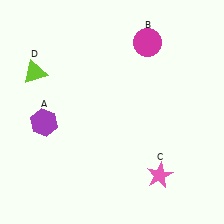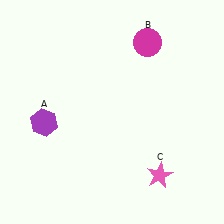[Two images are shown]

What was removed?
The lime triangle (D) was removed in Image 2.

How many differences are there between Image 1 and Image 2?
There is 1 difference between the two images.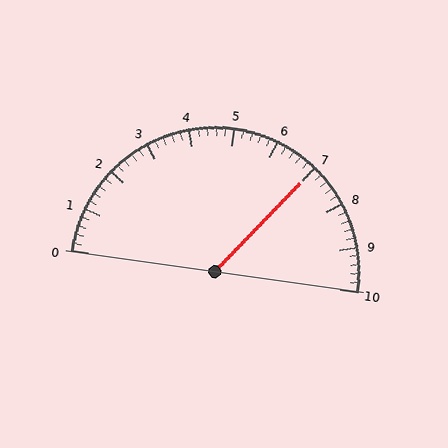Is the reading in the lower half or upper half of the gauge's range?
The reading is in the upper half of the range (0 to 10).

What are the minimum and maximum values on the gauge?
The gauge ranges from 0 to 10.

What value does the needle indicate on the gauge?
The needle indicates approximately 7.0.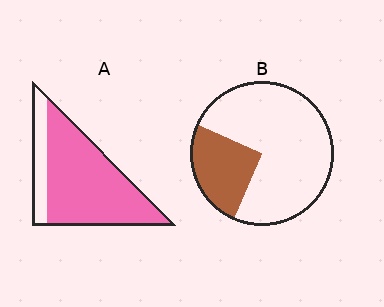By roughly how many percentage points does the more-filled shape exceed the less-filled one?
By roughly 55 percentage points (A over B).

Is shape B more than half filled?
No.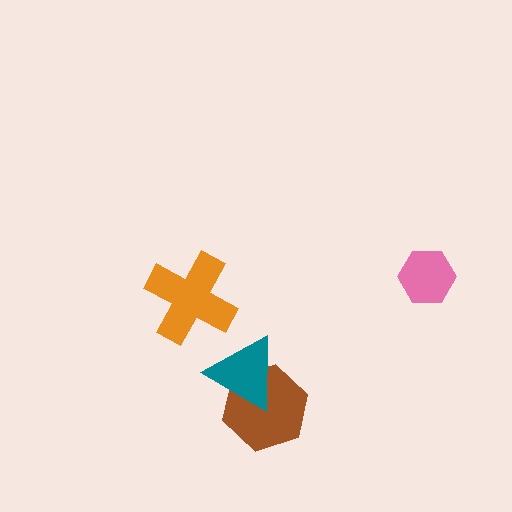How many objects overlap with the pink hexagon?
0 objects overlap with the pink hexagon.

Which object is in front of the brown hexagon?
The teal triangle is in front of the brown hexagon.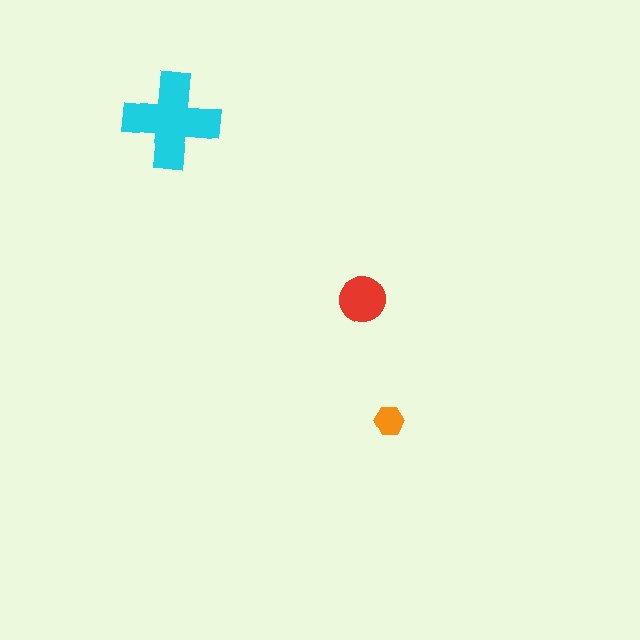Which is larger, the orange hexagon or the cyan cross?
The cyan cross.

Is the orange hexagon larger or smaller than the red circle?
Smaller.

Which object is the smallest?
The orange hexagon.